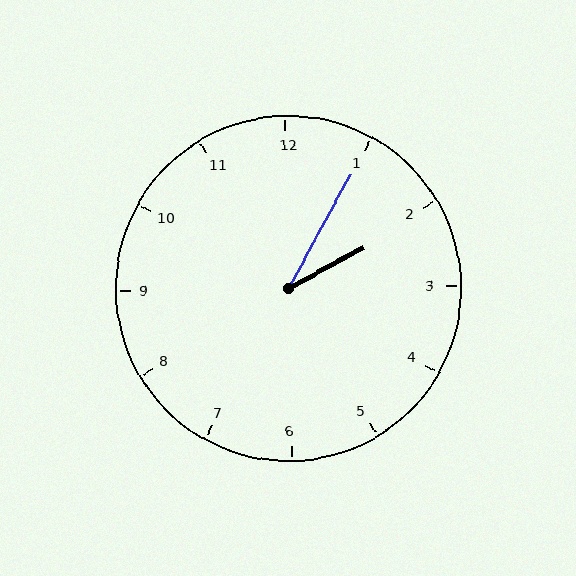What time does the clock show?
2:05.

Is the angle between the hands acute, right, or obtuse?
It is acute.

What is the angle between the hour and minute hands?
Approximately 32 degrees.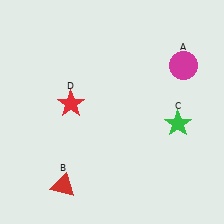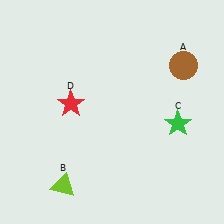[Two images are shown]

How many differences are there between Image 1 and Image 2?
There are 2 differences between the two images.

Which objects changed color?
A changed from magenta to brown. B changed from red to lime.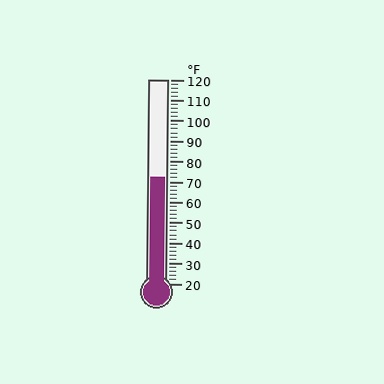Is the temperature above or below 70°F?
The temperature is above 70°F.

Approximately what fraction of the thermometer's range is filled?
The thermometer is filled to approximately 50% of its range.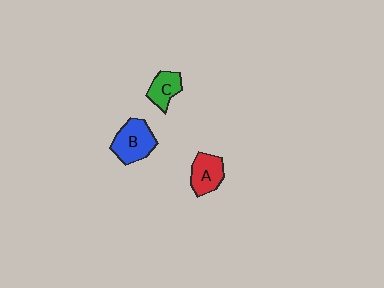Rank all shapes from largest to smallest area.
From largest to smallest: B (blue), A (red), C (green).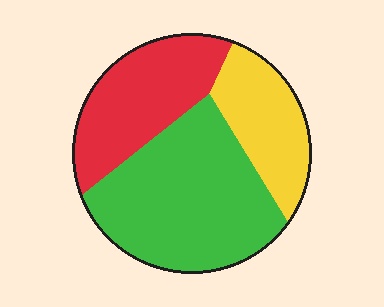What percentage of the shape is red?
Red takes up about one third (1/3) of the shape.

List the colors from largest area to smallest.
From largest to smallest: green, red, yellow.